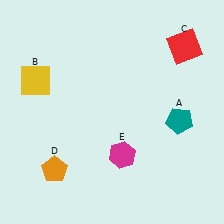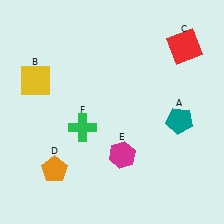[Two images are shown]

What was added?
A green cross (F) was added in Image 2.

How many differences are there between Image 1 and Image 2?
There is 1 difference between the two images.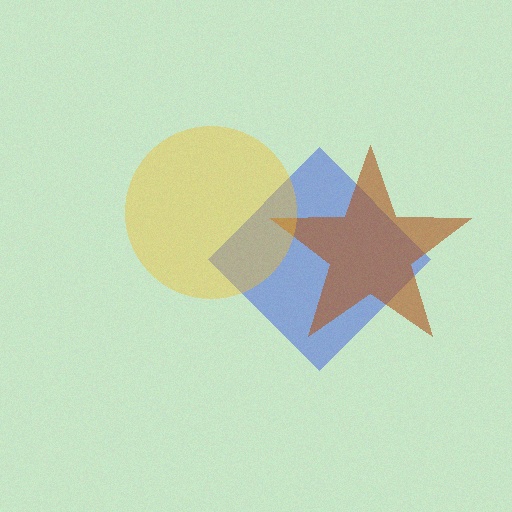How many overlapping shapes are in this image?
There are 3 overlapping shapes in the image.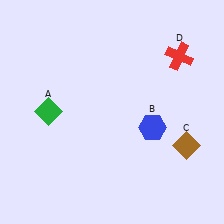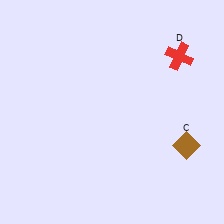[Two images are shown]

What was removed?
The blue hexagon (B), the green diamond (A) were removed in Image 2.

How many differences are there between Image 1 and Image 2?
There are 2 differences between the two images.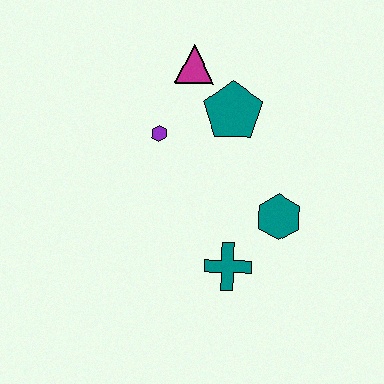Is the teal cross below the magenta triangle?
Yes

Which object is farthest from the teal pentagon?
The teal cross is farthest from the teal pentagon.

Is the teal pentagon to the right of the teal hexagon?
No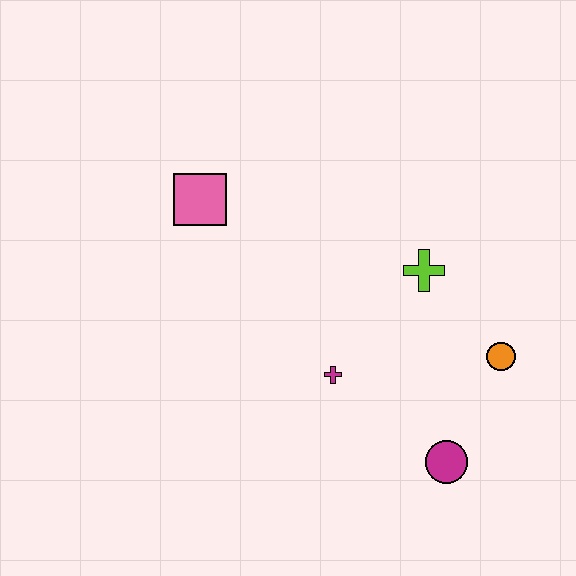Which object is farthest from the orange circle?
The pink square is farthest from the orange circle.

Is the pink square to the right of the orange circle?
No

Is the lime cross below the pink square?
Yes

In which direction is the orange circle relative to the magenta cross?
The orange circle is to the right of the magenta cross.